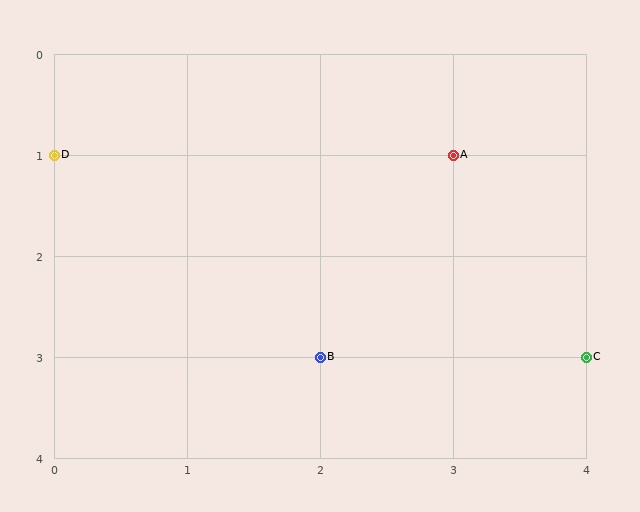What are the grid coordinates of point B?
Point B is at grid coordinates (2, 3).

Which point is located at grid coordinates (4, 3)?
Point C is at (4, 3).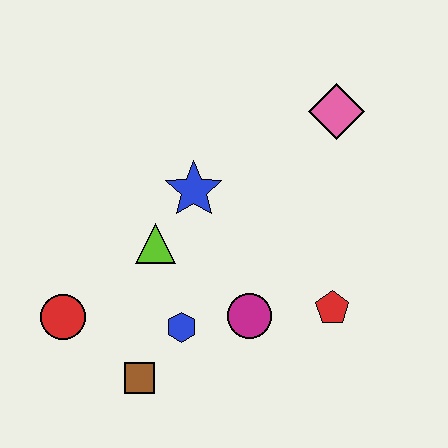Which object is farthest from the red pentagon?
The red circle is farthest from the red pentagon.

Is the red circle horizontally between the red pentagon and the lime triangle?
No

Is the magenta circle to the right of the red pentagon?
No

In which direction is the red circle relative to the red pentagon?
The red circle is to the left of the red pentagon.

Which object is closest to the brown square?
The blue hexagon is closest to the brown square.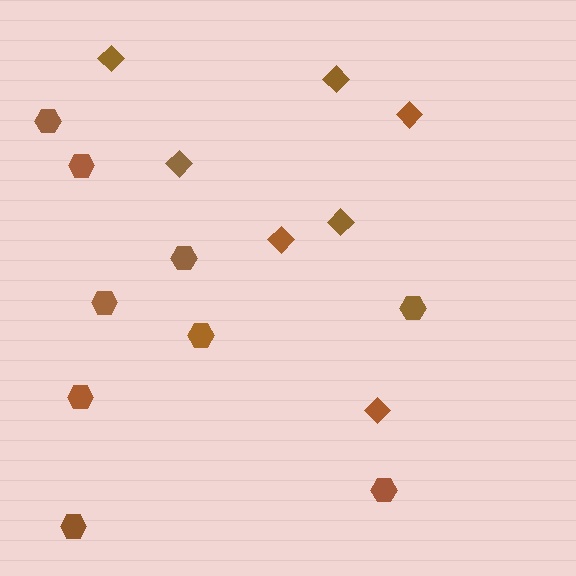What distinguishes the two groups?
There are 2 groups: one group of hexagons (9) and one group of diamonds (7).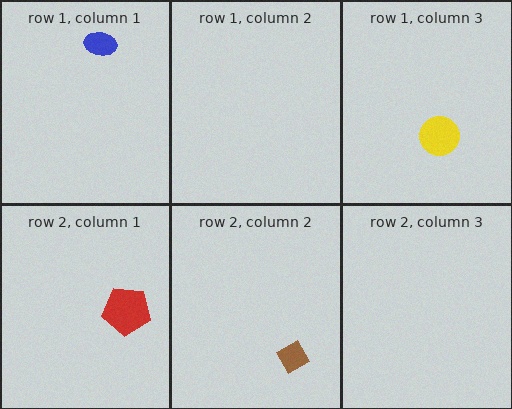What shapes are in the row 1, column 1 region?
The blue ellipse.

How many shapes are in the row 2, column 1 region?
1.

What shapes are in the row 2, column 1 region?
The red pentagon.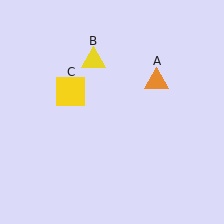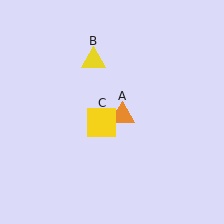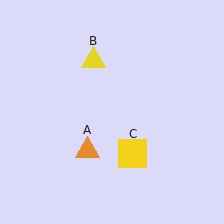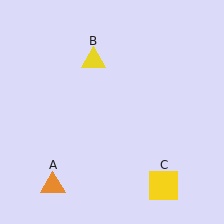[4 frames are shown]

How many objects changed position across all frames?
2 objects changed position: orange triangle (object A), yellow square (object C).